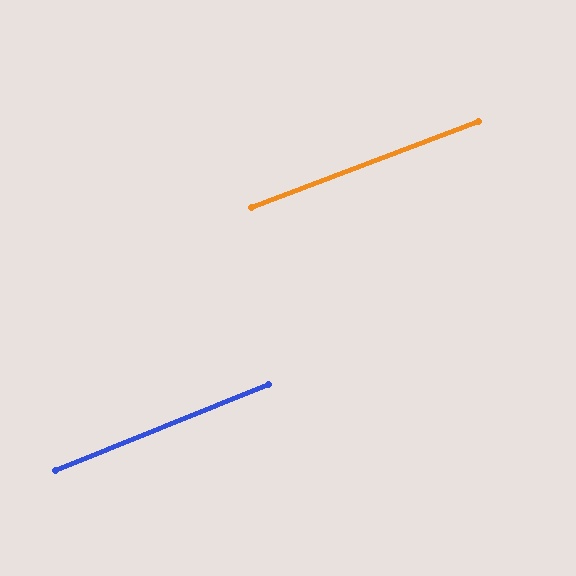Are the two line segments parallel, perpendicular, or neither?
Parallel — their directions differ by only 1.3°.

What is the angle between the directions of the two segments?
Approximately 1 degree.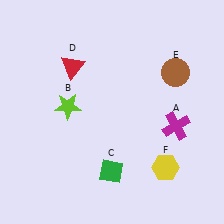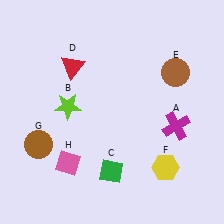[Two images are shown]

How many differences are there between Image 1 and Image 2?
There are 2 differences between the two images.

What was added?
A brown circle (G), a pink diamond (H) were added in Image 2.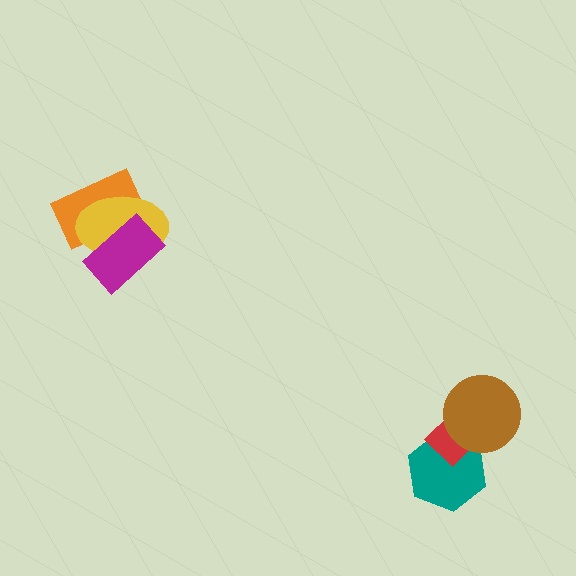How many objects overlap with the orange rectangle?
2 objects overlap with the orange rectangle.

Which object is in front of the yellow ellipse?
The magenta rectangle is in front of the yellow ellipse.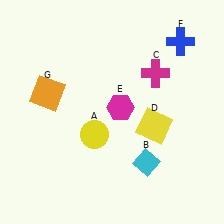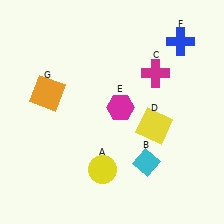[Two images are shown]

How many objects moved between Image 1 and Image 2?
1 object moved between the two images.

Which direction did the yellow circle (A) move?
The yellow circle (A) moved down.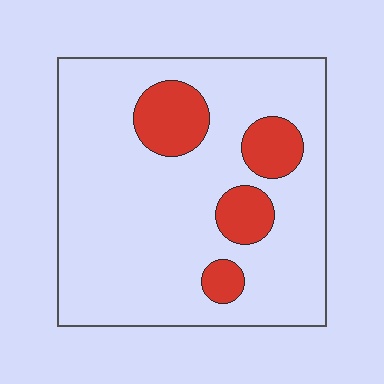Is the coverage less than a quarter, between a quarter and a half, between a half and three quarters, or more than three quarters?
Less than a quarter.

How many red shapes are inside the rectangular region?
4.